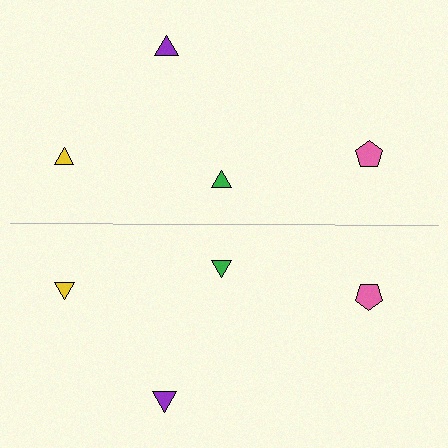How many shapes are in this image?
There are 8 shapes in this image.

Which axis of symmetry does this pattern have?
The pattern has a horizontal axis of symmetry running through the center of the image.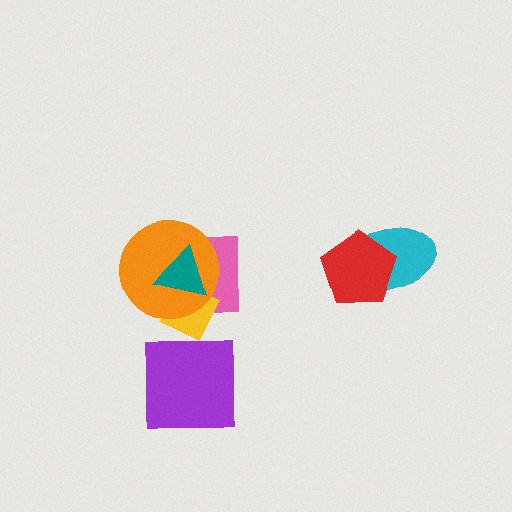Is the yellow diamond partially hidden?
Yes, it is partially covered by another shape.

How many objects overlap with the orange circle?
3 objects overlap with the orange circle.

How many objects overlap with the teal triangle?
3 objects overlap with the teal triangle.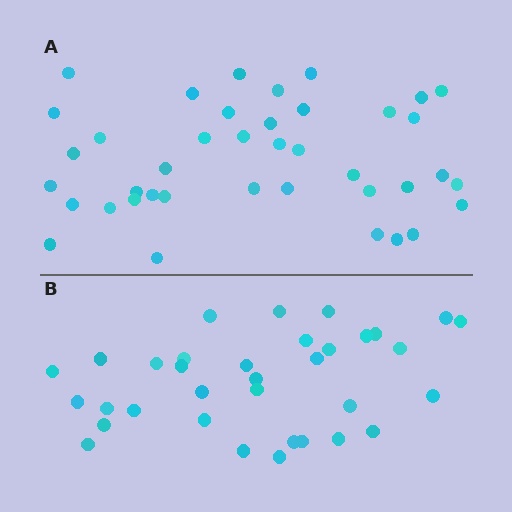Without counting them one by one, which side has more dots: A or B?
Region A (the top region) has more dots.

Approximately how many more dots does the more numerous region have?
Region A has about 6 more dots than region B.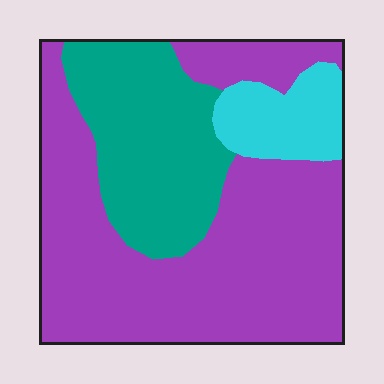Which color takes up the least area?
Cyan, at roughly 10%.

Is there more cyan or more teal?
Teal.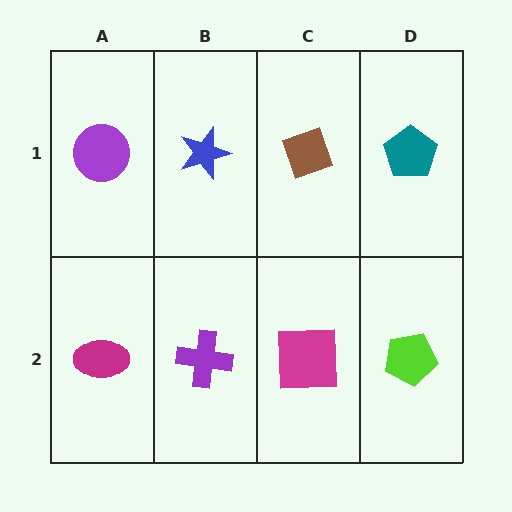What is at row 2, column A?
A magenta ellipse.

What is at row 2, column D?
A lime pentagon.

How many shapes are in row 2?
4 shapes.